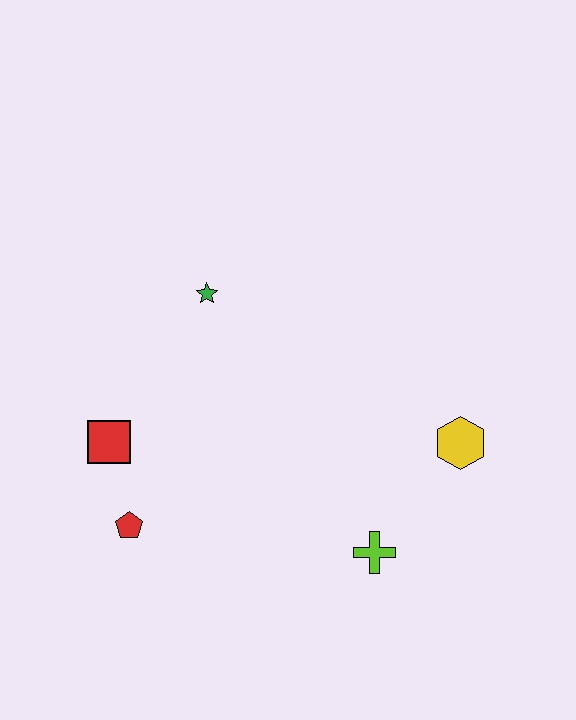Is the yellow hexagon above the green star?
No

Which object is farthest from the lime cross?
The green star is farthest from the lime cross.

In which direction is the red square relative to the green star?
The red square is below the green star.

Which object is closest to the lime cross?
The yellow hexagon is closest to the lime cross.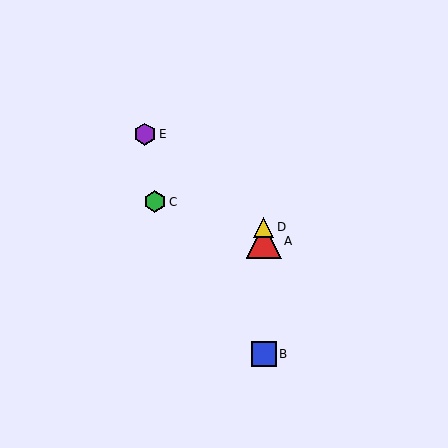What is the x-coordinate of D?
Object D is at x≈264.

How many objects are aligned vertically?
3 objects (A, B, D) are aligned vertically.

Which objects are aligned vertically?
Objects A, B, D are aligned vertically.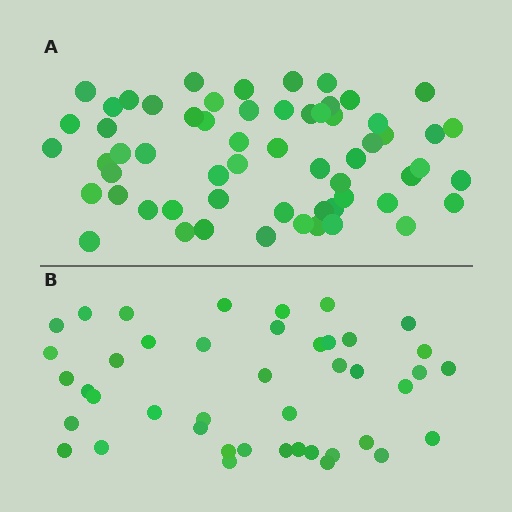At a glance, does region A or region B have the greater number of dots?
Region A (the top region) has more dots.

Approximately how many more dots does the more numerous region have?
Region A has approximately 15 more dots than region B.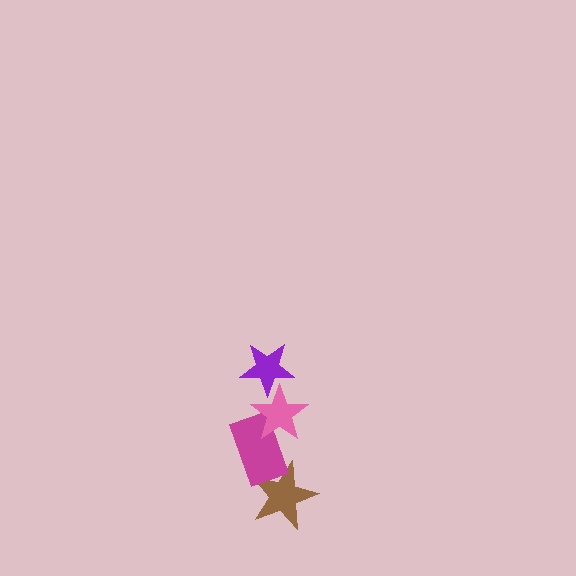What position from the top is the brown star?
The brown star is 4th from the top.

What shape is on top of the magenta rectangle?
The pink star is on top of the magenta rectangle.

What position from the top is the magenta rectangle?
The magenta rectangle is 3rd from the top.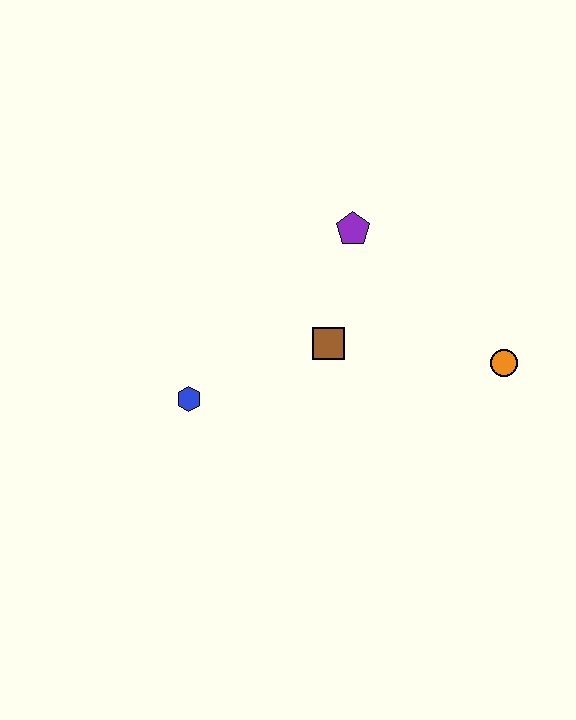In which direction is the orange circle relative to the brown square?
The orange circle is to the right of the brown square.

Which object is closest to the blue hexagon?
The brown square is closest to the blue hexagon.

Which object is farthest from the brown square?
The orange circle is farthest from the brown square.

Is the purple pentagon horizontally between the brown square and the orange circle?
Yes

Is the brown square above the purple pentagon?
No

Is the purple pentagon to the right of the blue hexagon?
Yes